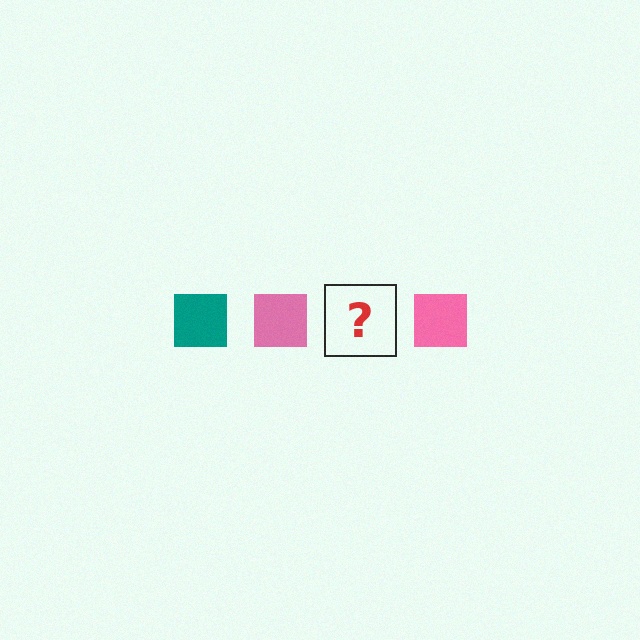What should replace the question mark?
The question mark should be replaced with a teal square.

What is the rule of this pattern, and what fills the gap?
The rule is that the pattern cycles through teal, pink squares. The gap should be filled with a teal square.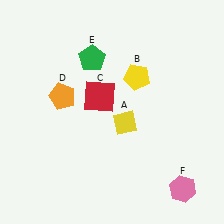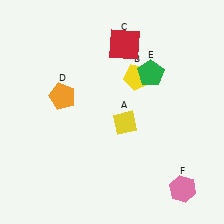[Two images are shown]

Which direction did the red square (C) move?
The red square (C) moved up.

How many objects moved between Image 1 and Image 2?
2 objects moved between the two images.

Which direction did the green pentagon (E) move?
The green pentagon (E) moved right.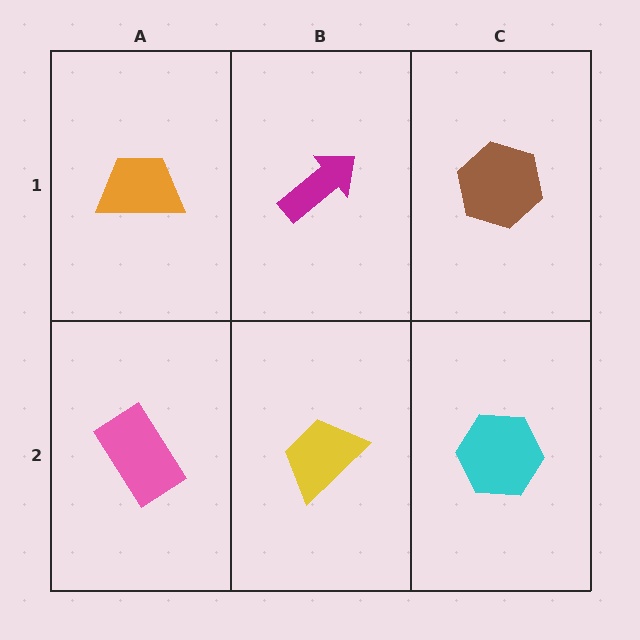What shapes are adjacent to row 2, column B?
A magenta arrow (row 1, column B), a pink rectangle (row 2, column A), a cyan hexagon (row 2, column C).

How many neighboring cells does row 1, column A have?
2.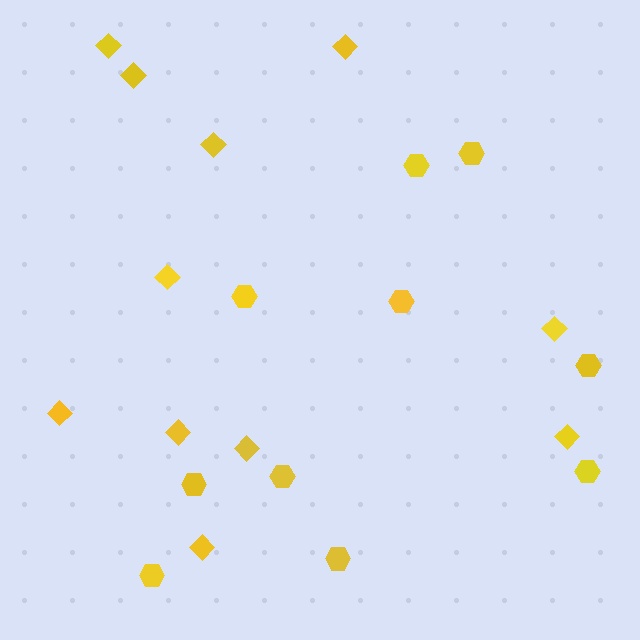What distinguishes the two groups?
There are 2 groups: one group of diamonds (11) and one group of hexagons (10).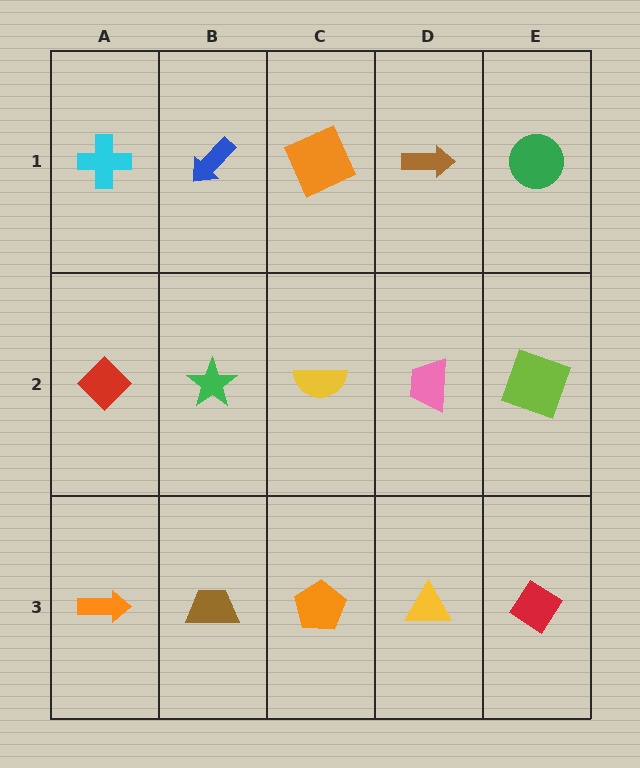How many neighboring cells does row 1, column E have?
2.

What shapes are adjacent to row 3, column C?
A yellow semicircle (row 2, column C), a brown trapezoid (row 3, column B), a yellow triangle (row 3, column D).